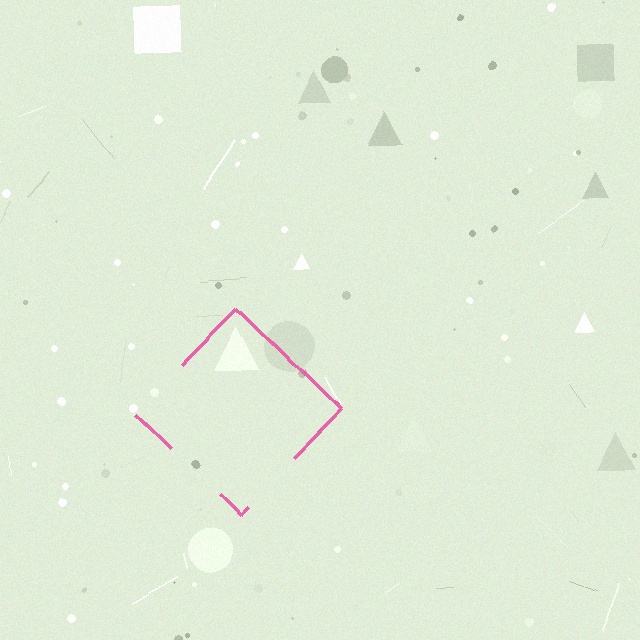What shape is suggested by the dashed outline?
The dashed outline suggests a diamond.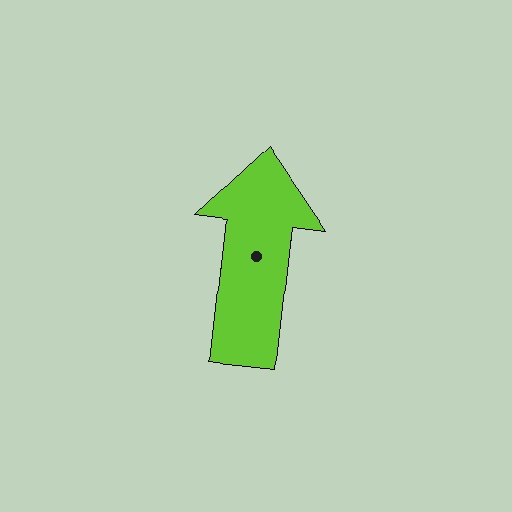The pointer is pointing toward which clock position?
Roughly 12 o'clock.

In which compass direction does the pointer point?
North.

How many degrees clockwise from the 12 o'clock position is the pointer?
Approximately 6 degrees.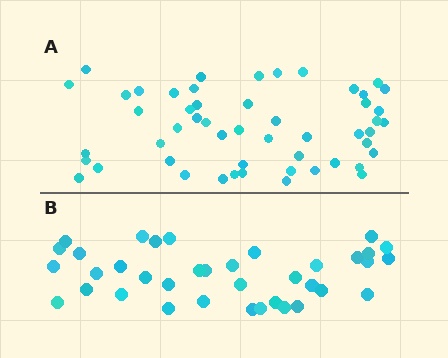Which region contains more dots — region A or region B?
Region A (the top region) has more dots.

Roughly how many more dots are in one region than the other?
Region A has approximately 15 more dots than region B.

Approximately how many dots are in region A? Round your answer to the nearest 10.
About 50 dots. (The exact count is 52, which rounds to 50.)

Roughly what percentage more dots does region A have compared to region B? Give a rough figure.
About 40% more.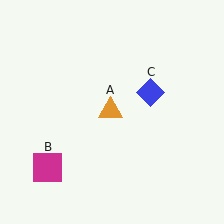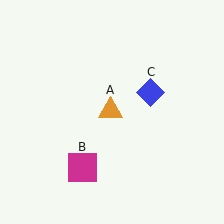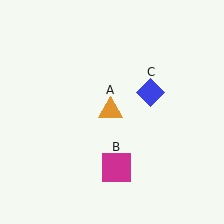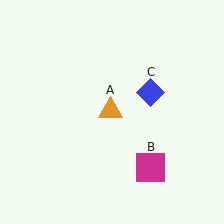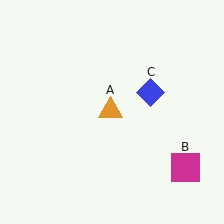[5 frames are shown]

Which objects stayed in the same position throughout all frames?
Orange triangle (object A) and blue diamond (object C) remained stationary.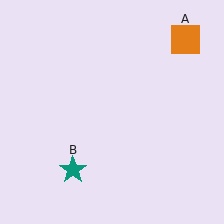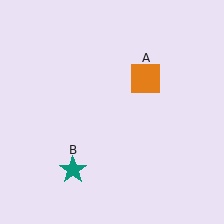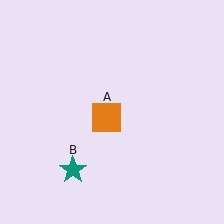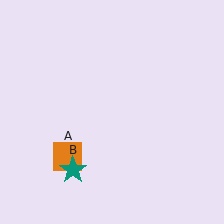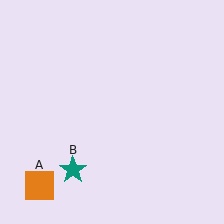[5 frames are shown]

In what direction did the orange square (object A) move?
The orange square (object A) moved down and to the left.